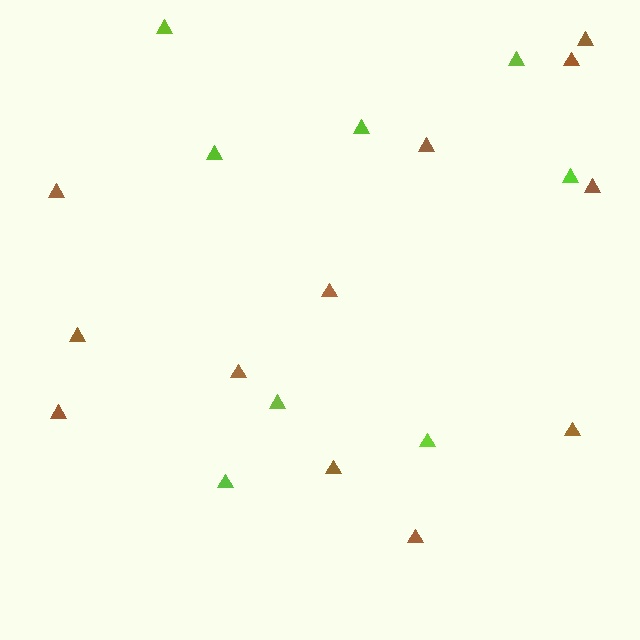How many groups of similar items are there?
There are 2 groups: one group of lime triangles (8) and one group of brown triangles (12).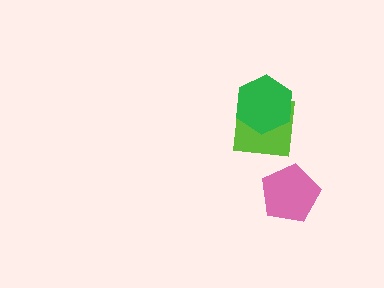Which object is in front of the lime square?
The green hexagon is in front of the lime square.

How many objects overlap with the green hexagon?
1 object overlaps with the green hexagon.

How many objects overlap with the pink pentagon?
0 objects overlap with the pink pentagon.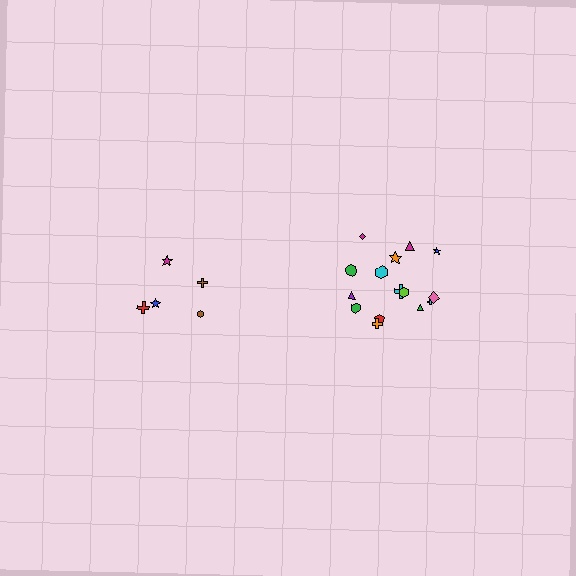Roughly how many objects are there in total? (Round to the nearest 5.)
Roughly 20 objects in total.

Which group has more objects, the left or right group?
The right group.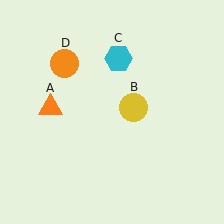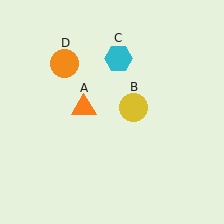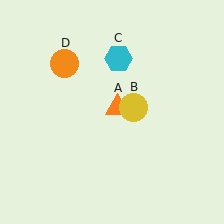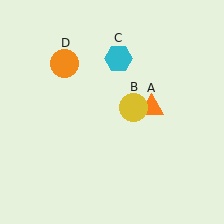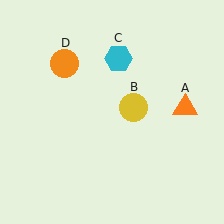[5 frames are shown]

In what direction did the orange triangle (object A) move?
The orange triangle (object A) moved right.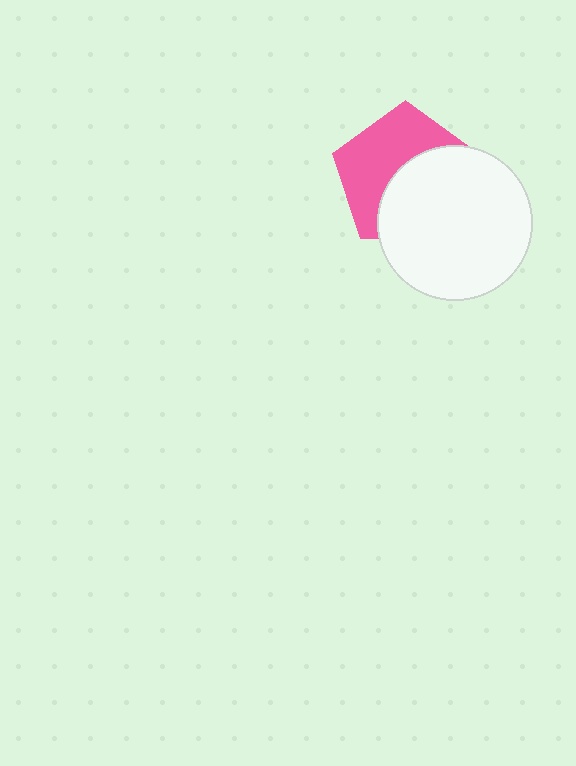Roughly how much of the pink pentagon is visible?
About half of it is visible (roughly 50%).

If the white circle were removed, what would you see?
You would see the complete pink pentagon.